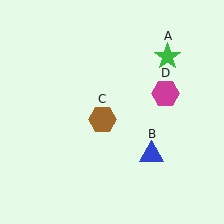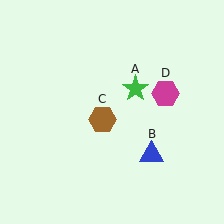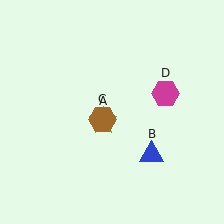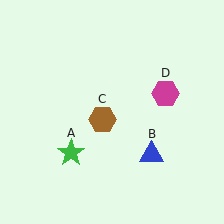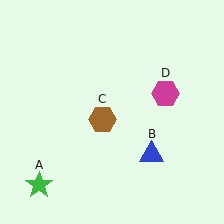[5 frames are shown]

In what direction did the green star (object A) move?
The green star (object A) moved down and to the left.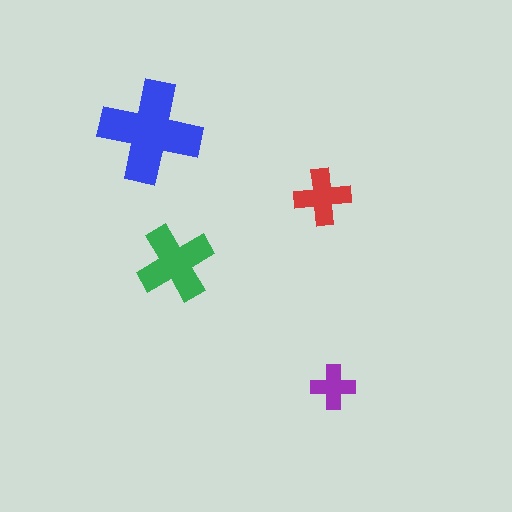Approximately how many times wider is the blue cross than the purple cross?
About 2.5 times wider.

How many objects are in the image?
There are 4 objects in the image.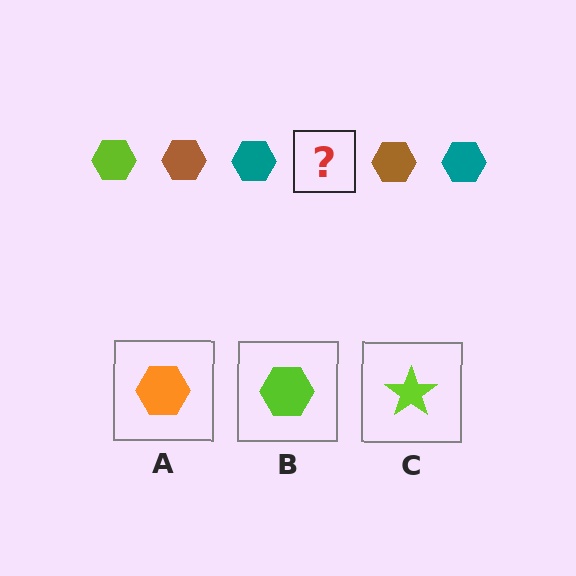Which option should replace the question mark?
Option B.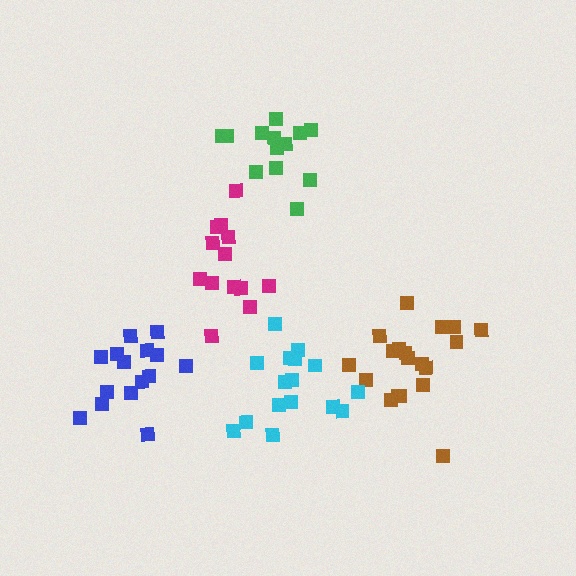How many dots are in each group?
Group 1: 19 dots, Group 2: 13 dots, Group 3: 16 dots, Group 4: 13 dots, Group 5: 15 dots (76 total).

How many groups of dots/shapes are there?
There are 5 groups.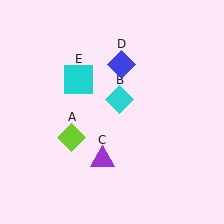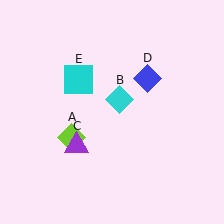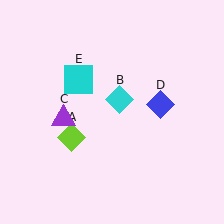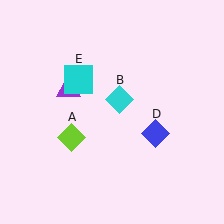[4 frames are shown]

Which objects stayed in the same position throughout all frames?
Lime diamond (object A) and cyan diamond (object B) and cyan square (object E) remained stationary.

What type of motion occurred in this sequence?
The purple triangle (object C), blue diamond (object D) rotated clockwise around the center of the scene.